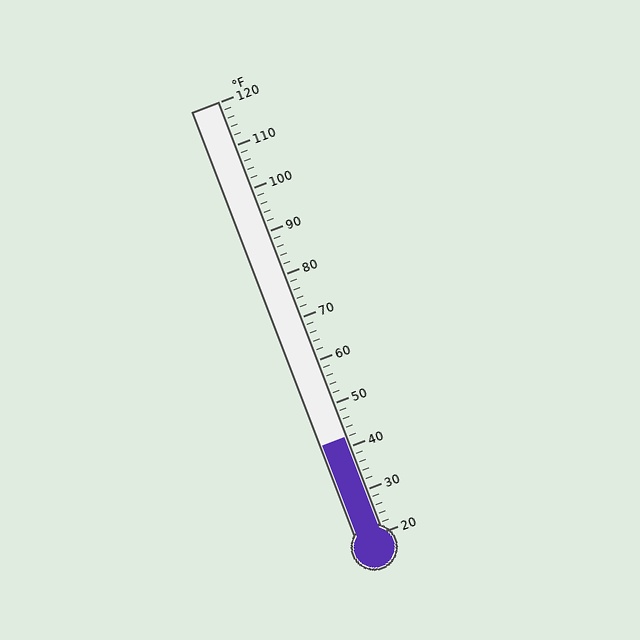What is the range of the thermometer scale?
The thermometer scale ranges from 20°F to 120°F.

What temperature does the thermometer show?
The thermometer shows approximately 42°F.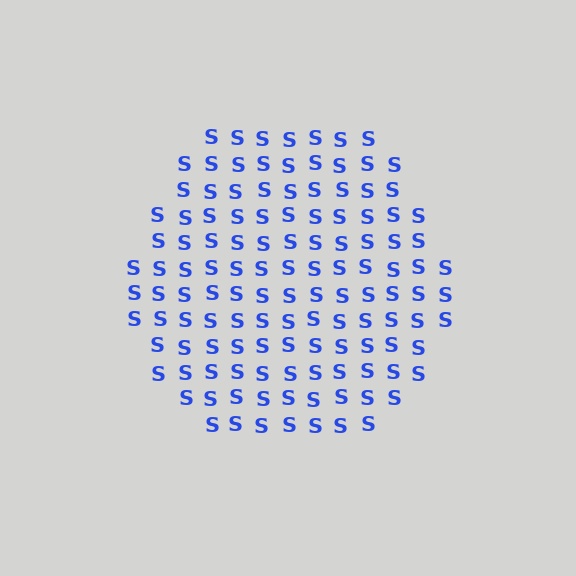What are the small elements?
The small elements are letter S's.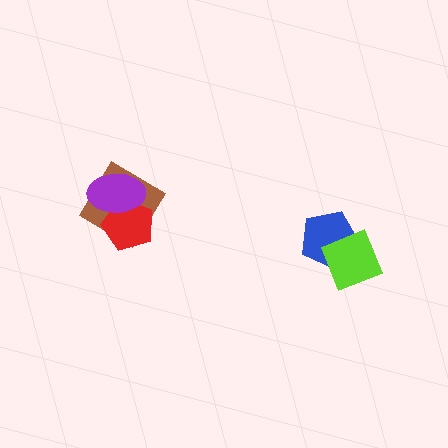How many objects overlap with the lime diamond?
1 object overlaps with the lime diamond.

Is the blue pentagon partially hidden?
Yes, it is partially covered by another shape.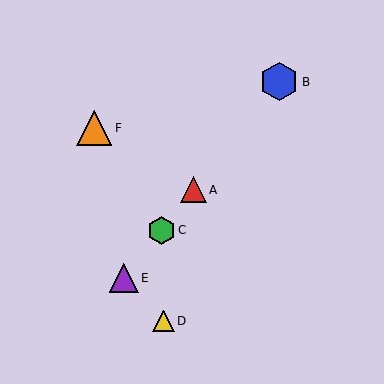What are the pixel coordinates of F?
Object F is at (94, 128).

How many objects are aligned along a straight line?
4 objects (A, B, C, E) are aligned along a straight line.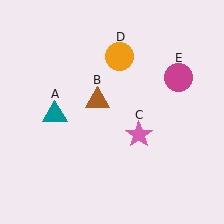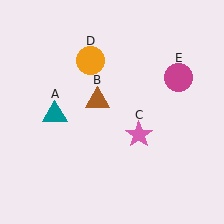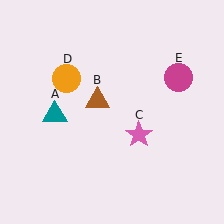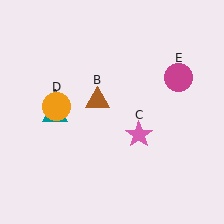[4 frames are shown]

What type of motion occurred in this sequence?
The orange circle (object D) rotated counterclockwise around the center of the scene.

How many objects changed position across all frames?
1 object changed position: orange circle (object D).